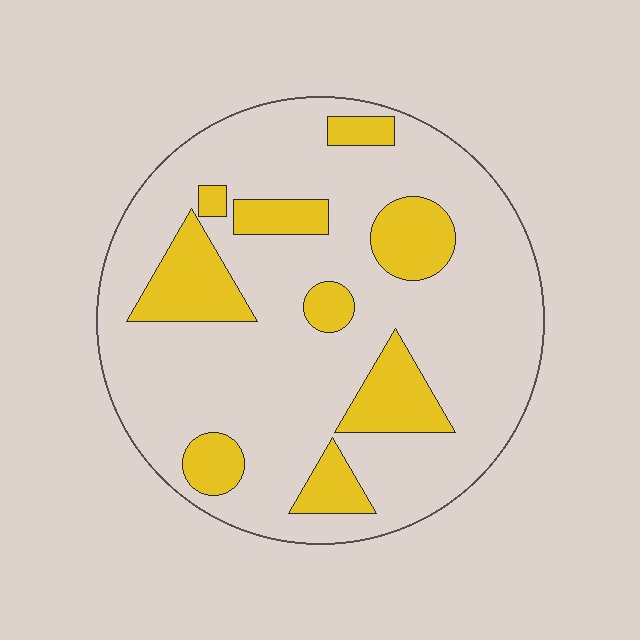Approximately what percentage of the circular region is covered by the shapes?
Approximately 20%.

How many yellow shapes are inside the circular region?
9.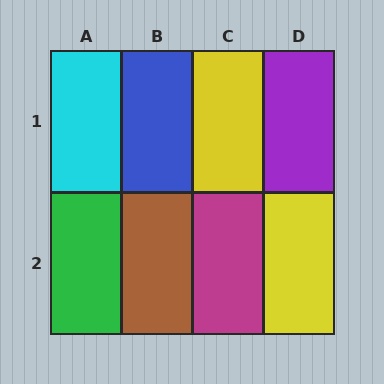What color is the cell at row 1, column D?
Purple.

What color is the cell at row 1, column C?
Yellow.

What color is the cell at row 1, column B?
Blue.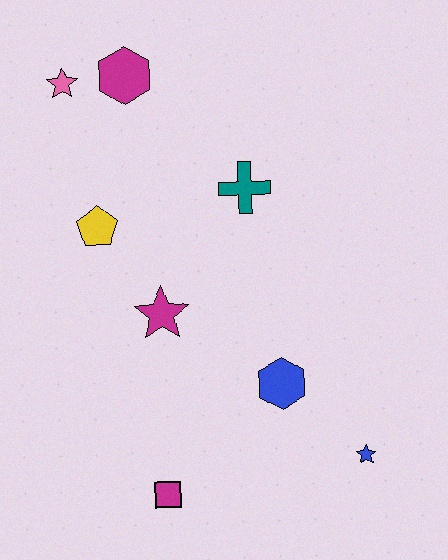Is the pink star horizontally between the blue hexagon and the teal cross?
No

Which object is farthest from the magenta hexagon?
The blue star is farthest from the magenta hexagon.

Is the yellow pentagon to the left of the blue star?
Yes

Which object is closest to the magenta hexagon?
The pink star is closest to the magenta hexagon.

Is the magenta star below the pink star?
Yes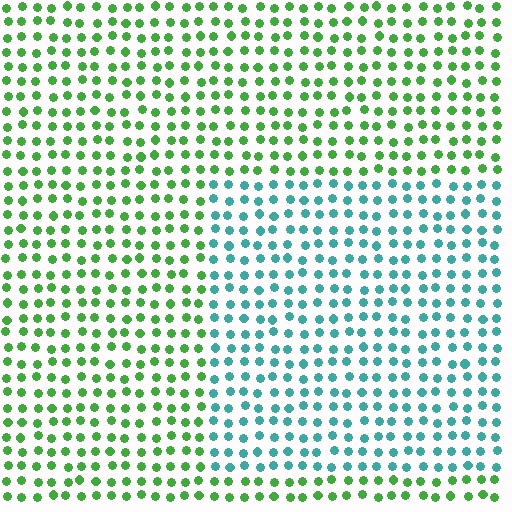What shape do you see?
I see a rectangle.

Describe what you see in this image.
The image is filled with small green elements in a uniform arrangement. A rectangle-shaped region is visible where the elements are tinted to a slightly different hue, forming a subtle color boundary.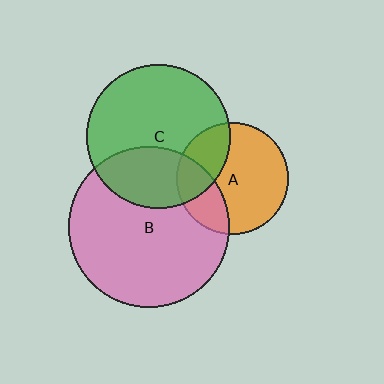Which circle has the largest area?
Circle B (pink).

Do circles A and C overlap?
Yes.